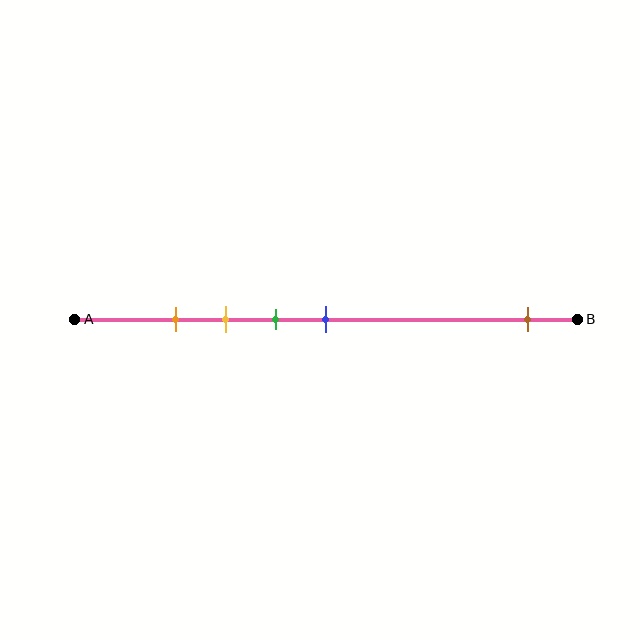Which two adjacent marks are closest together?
The orange and yellow marks are the closest adjacent pair.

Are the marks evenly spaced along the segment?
No, the marks are not evenly spaced.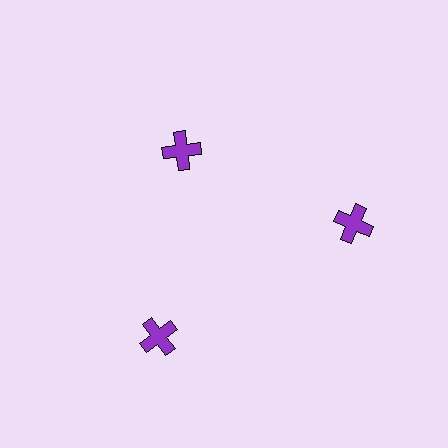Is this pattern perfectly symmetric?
No. The 3 purple crosses are arranged in a ring, but one element near the 11 o'clock position is pulled inward toward the center, breaking the 3-fold rotational symmetry.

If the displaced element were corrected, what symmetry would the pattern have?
It would have 3-fold rotational symmetry — the pattern would map onto itself every 120 degrees.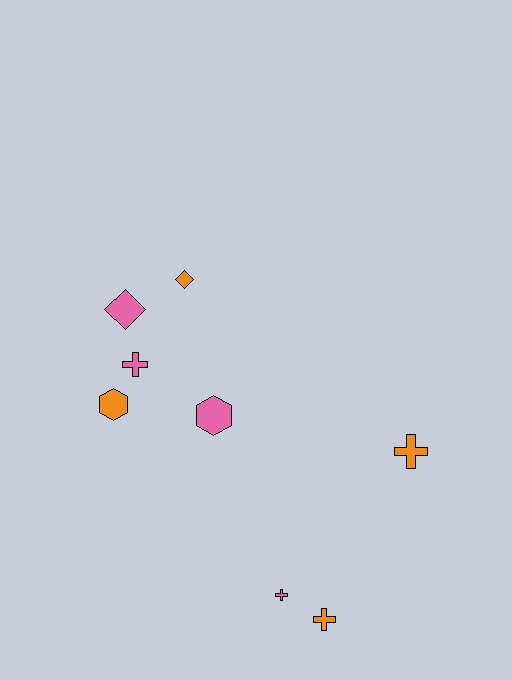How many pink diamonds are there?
There is 1 pink diamond.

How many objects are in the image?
There are 8 objects.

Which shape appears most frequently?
Cross, with 4 objects.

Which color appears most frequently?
Orange, with 4 objects.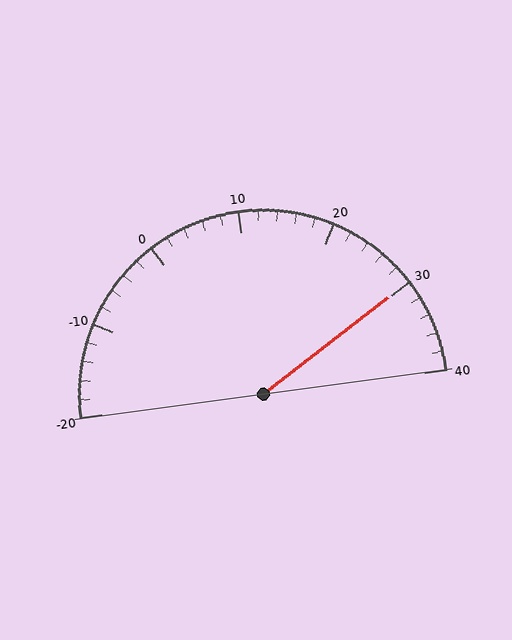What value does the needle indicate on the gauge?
The needle indicates approximately 30.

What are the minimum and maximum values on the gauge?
The gauge ranges from -20 to 40.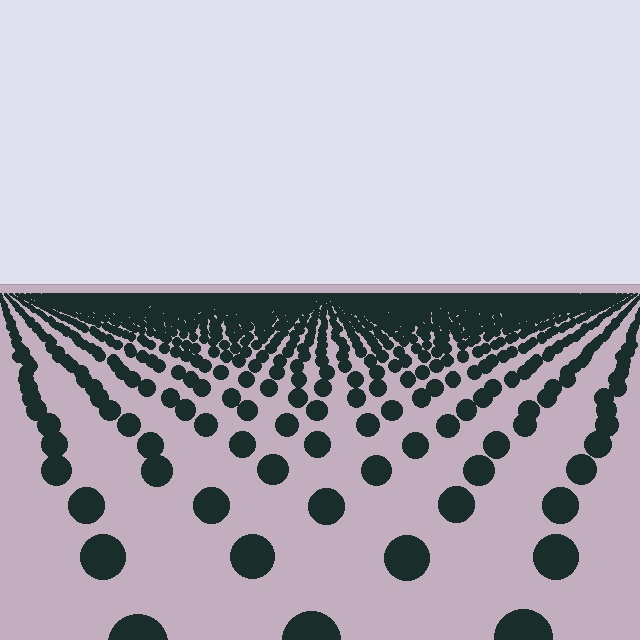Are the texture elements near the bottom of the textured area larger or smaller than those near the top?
Larger. Near the bottom, elements are closer to the viewer and appear at a bigger on-screen size.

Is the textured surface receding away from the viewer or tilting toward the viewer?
The surface is receding away from the viewer. Texture elements get smaller and denser toward the top.